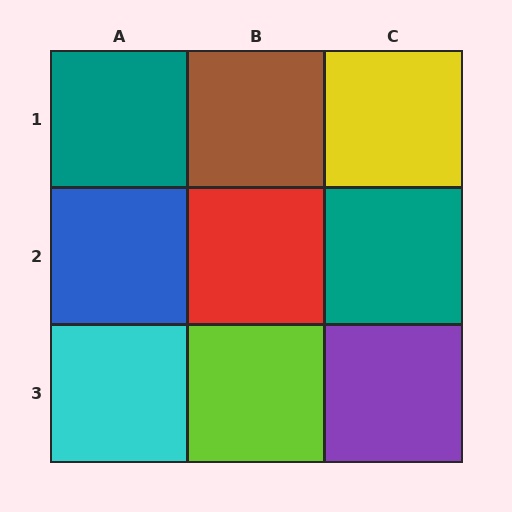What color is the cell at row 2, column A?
Blue.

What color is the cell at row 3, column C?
Purple.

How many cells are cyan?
1 cell is cyan.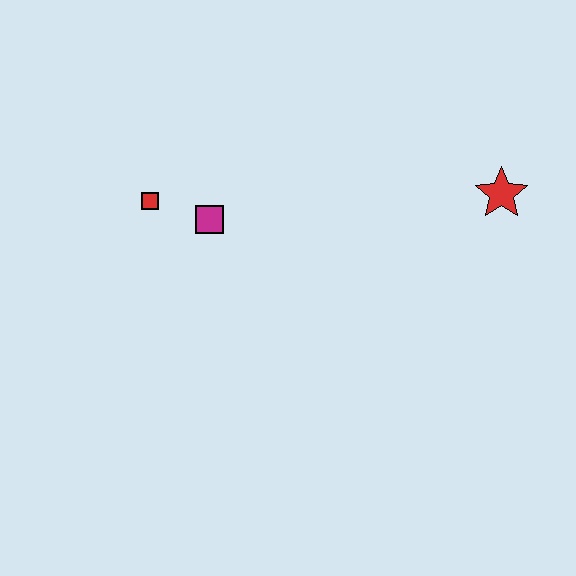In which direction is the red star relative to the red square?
The red star is to the right of the red square.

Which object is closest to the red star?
The magenta square is closest to the red star.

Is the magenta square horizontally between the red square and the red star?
Yes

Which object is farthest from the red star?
The red square is farthest from the red star.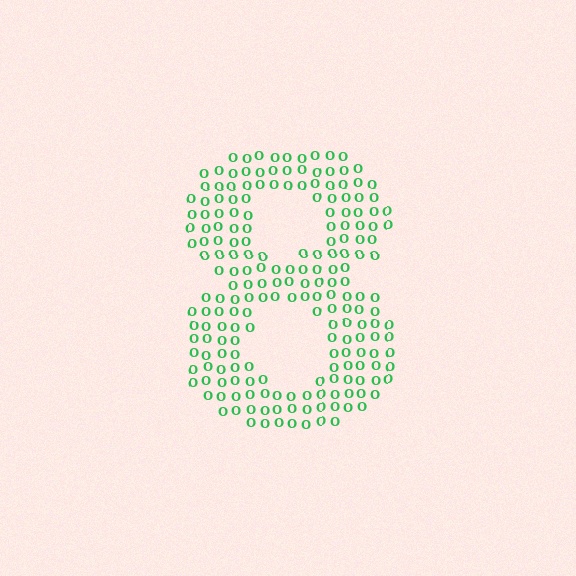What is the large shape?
The large shape is the digit 8.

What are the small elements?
The small elements are letter O's.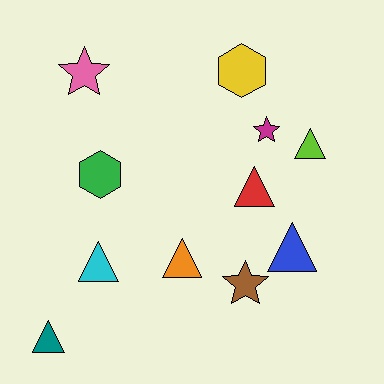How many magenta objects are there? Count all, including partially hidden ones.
There is 1 magenta object.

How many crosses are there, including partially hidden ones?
There are no crosses.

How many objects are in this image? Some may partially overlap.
There are 11 objects.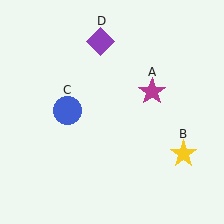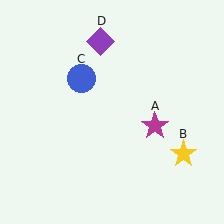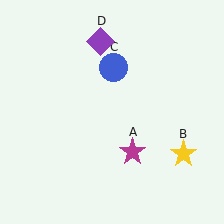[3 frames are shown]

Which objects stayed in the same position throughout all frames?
Yellow star (object B) and purple diamond (object D) remained stationary.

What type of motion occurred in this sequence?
The magenta star (object A), blue circle (object C) rotated clockwise around the center of the scene.